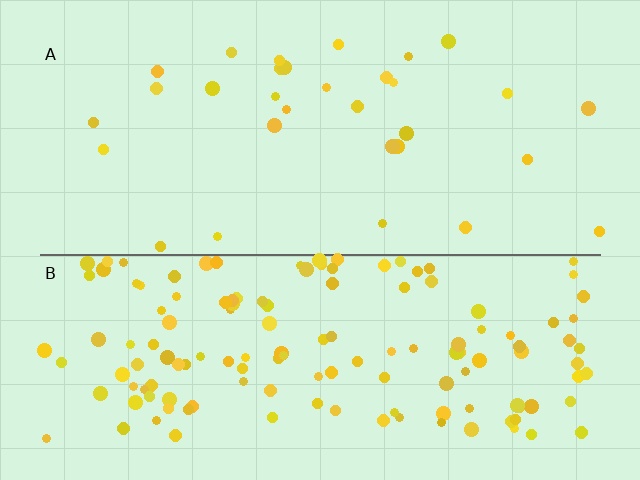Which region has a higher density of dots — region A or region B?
B (the bottom).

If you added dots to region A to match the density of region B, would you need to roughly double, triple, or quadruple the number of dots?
Approximately quadruple.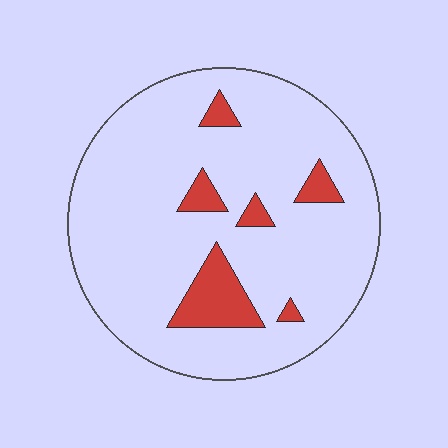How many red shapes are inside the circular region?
6.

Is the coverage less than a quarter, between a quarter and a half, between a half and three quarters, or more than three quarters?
Less than a quarter.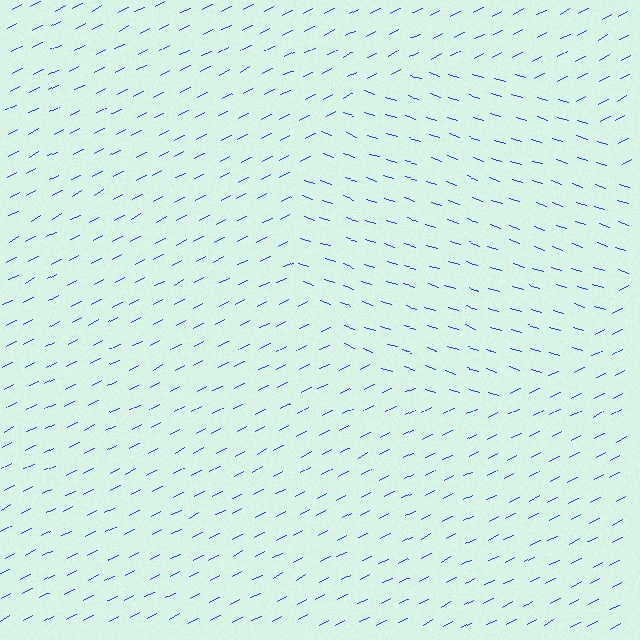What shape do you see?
I see a circle.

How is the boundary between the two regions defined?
The boundary is defined purely by a change in line orientation (approximately 45 degrees difference). All lines are the same color and thickness.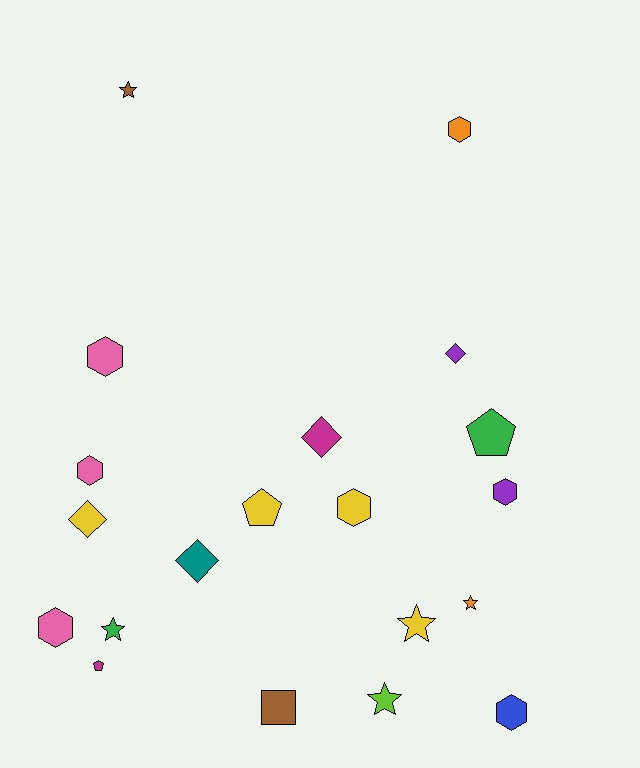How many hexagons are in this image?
There are 7 hexagons.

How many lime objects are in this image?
There is 1 lime object.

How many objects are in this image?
There are 20 objects.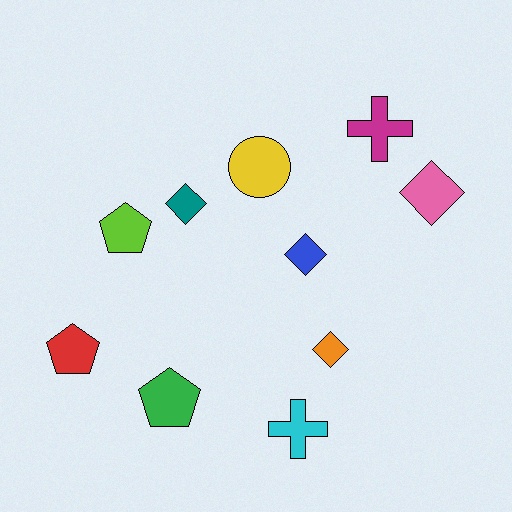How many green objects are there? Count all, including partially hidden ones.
There is 1 green object.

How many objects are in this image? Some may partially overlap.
There are 10 objects.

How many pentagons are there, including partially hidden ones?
There are 3 pentagons.